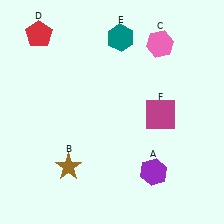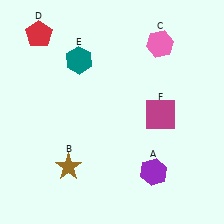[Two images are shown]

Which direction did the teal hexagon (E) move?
The teal hexagon (E) moved left.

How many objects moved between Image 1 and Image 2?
1 object moved between the two images.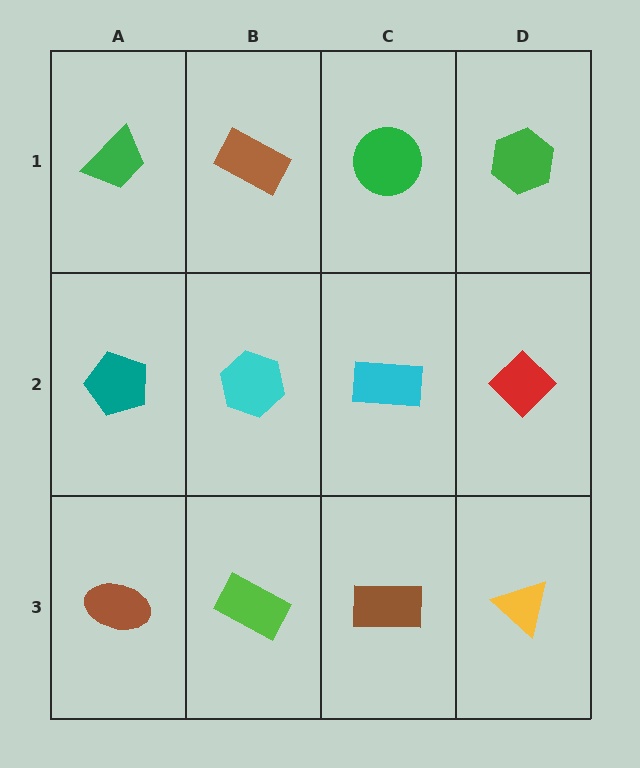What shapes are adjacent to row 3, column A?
A teal pentagon (row 2, column A), a lime rectangle (row 3, column B).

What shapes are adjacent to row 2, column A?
A green trapezoid (row 1, column A), a brown ellipse (row 3, column A), a cyan hexagon (row 2, column B).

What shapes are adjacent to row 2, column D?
A green hexagon (row 1, column D), a yellow triangle (row 3, column D), a cyan rectangle (row 2, column C).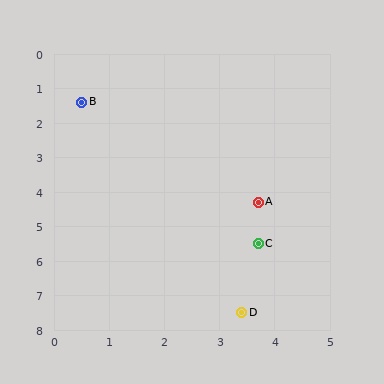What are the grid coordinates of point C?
Point C is at approximately (3.7, 5.5).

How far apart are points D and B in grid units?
Points D and B are about 6.8 grid units apart.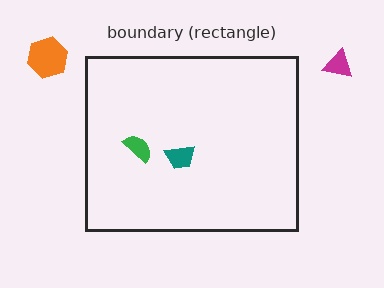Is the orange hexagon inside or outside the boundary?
Outside.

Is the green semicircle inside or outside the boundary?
Inside.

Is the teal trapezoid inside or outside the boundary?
Inside.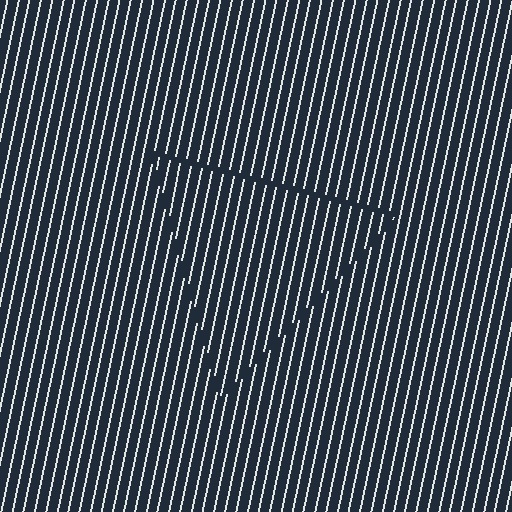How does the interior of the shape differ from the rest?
The interior of the shape contains the same grating, shifted by half a period — the contour is defined by the phase discontinuity where line-ends from the inner and outer gratings abut.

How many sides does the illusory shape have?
3 sides — the line-ends trace a triangle.